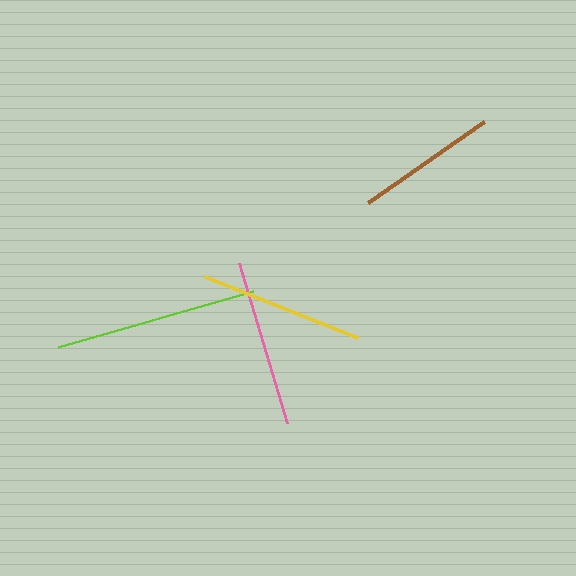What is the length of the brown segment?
The brown segment is approximately 142 pixels long.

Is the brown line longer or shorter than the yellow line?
The yellow line is longer than the brown line.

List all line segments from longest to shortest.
From longest to shortest: lime, pink, yellow, brown.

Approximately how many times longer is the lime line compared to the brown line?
The lime line is approximately 1.4 times the length of the brown line.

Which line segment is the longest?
The lime line is the longest at approximately 203 pixels.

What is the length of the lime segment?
The lime segment is approximately 203 pixels long.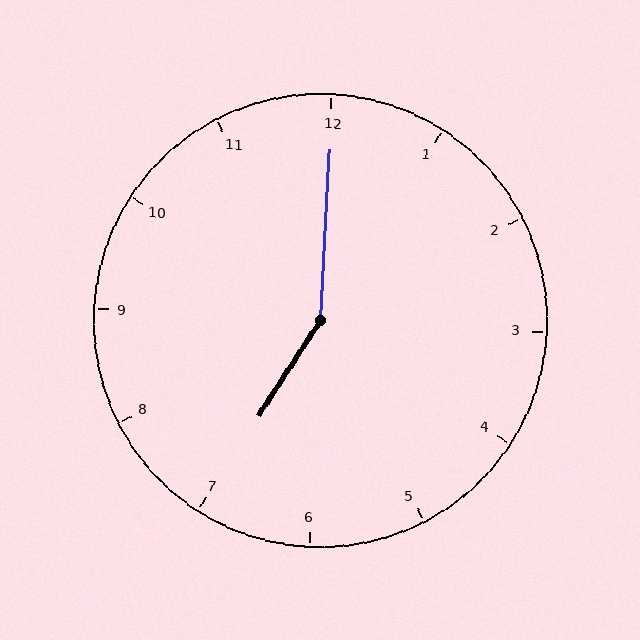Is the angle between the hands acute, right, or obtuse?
It is obtuse.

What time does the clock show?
7:00.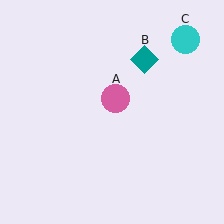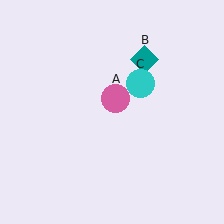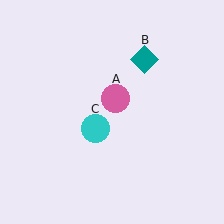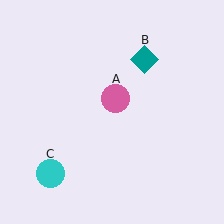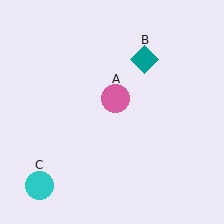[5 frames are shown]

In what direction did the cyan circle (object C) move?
The cyan circle (object C) moved down and to the left.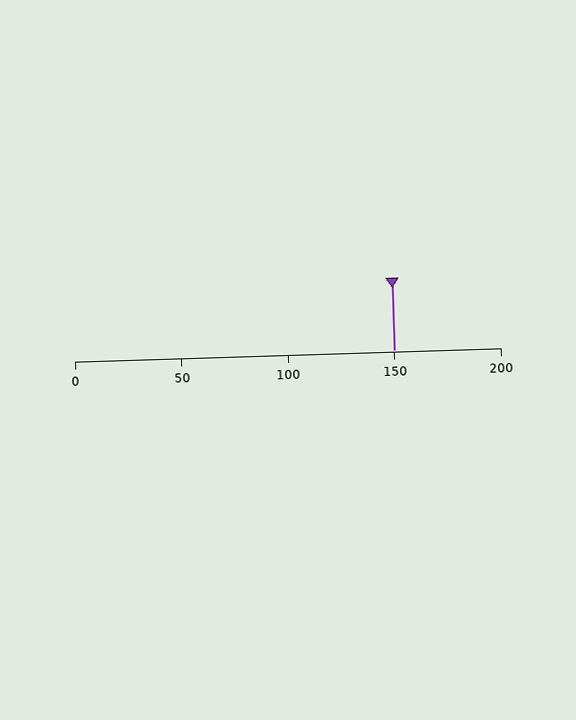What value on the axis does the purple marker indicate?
The marker indicates approximately 150.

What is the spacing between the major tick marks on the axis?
The major ticks are spaced 50 apart.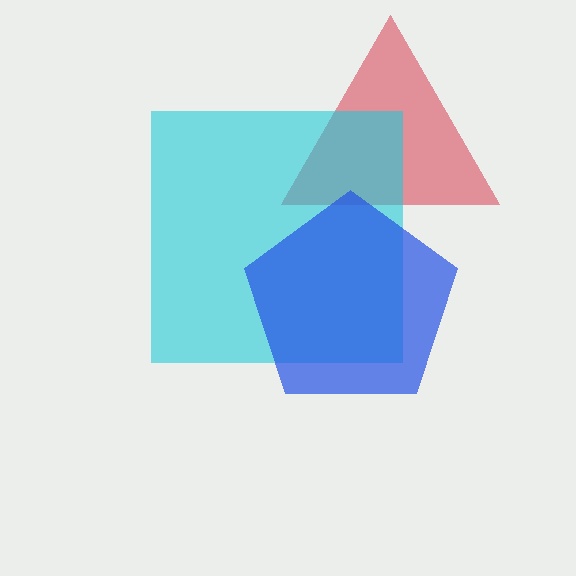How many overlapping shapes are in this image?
There are 3 overlapping shapes in the image.